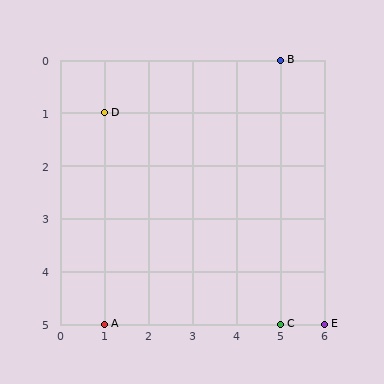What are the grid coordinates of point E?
Point E is at grid coordinates (6, 5).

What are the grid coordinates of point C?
Point C is at grid coordinates (5, 5).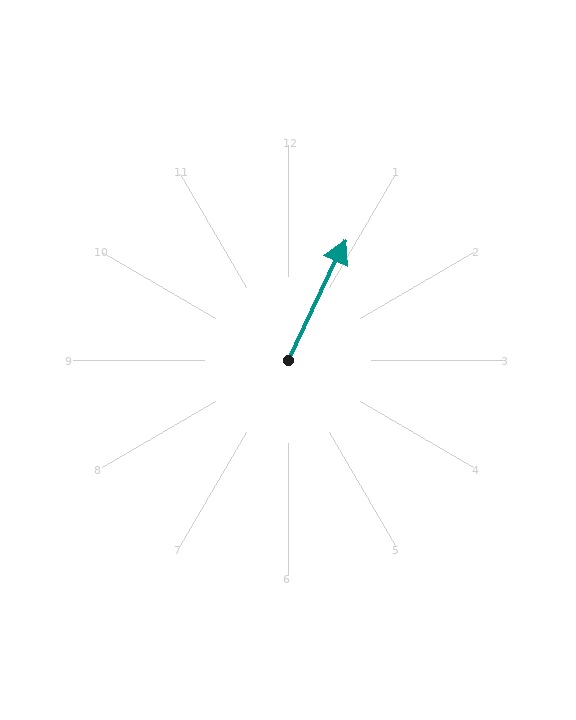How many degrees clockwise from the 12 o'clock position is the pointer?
Approximately 26 degrees.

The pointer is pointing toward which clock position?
Roughly 1 o'clock.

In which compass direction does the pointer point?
Northeast.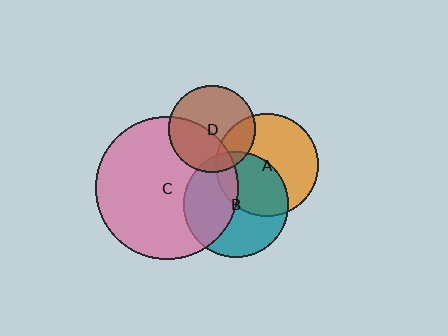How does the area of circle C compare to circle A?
Approximately 2.0 times.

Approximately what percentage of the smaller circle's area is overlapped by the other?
Approximately 10%.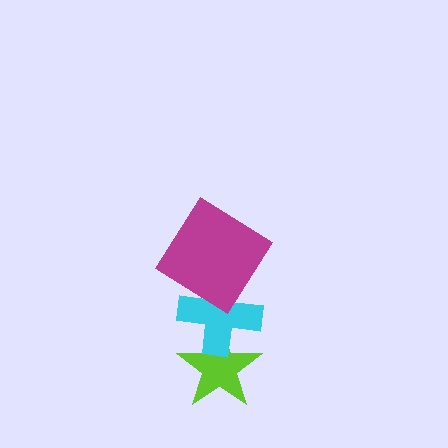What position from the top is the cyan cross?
The cyan cross is 2nd from the top.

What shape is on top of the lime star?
The cyan cross is on top of the lime star.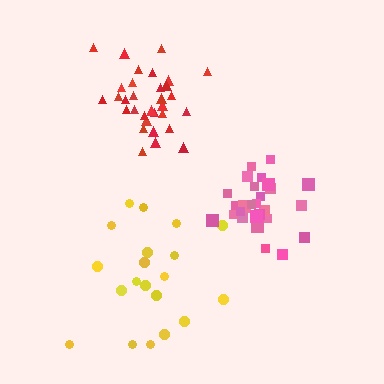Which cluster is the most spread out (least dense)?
Yellow.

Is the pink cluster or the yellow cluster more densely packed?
Pink.